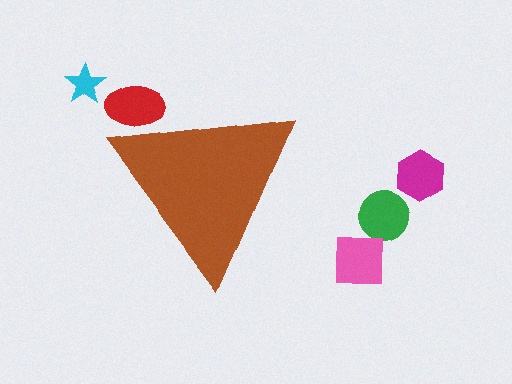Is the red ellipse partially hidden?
Yes, the red ellipse is partially hidden behind the brown triangle.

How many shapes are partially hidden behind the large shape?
1 shape is partially hidden.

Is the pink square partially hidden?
No, the pink square is fully visible.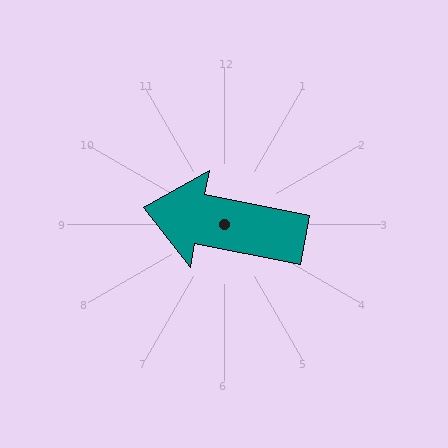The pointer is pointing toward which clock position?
Roughly 9 o'clock.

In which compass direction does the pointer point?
West.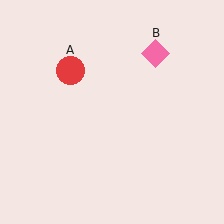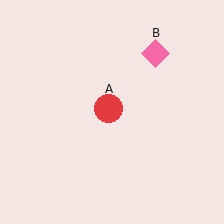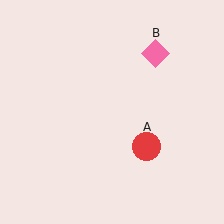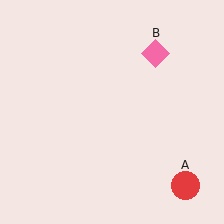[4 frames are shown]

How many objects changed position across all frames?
1 object changed position: red circle (object A).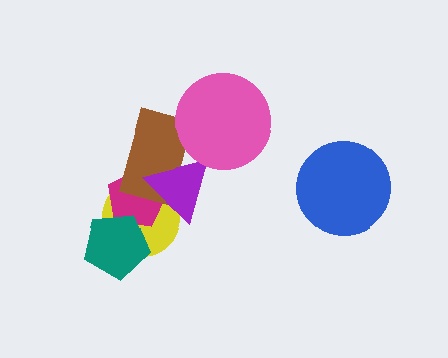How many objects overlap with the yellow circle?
4 objects overlap with the yellow circle.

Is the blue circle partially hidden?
No, no other shape covers it.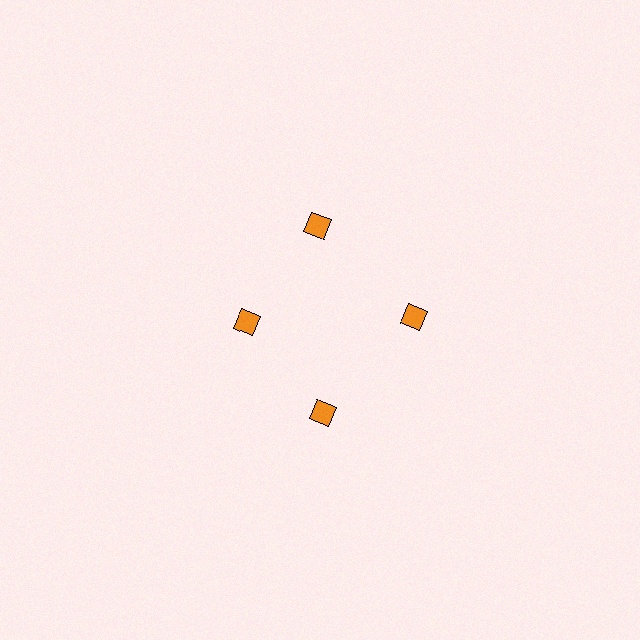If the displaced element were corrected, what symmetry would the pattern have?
It would have 4-fold rotational symmetry — the pattern would map onto itself every 90 degrees.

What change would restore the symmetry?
The symmetry would be restored by moving it outward, back onto the ring so that all 4 diamonds sit at equal angles and equal distance from the center.